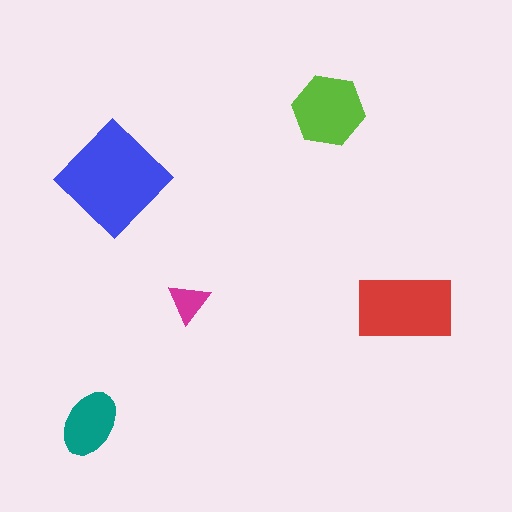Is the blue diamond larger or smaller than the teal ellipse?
Larger.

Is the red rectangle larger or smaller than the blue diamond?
Smaller.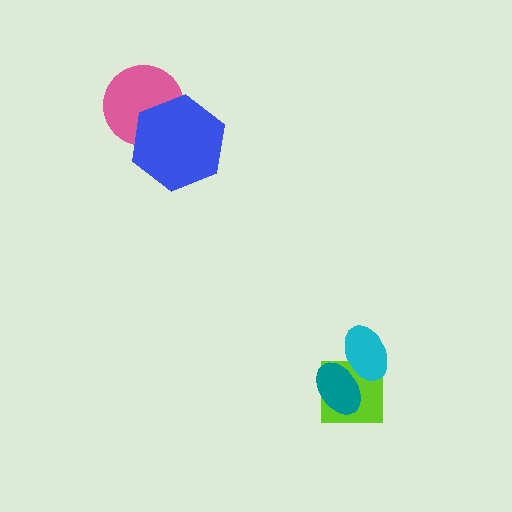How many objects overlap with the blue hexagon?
1 object overlaps with the blue hexagon.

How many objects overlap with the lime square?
2 objects overlap with the lime square.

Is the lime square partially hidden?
Yes, it is partially covered by another shape.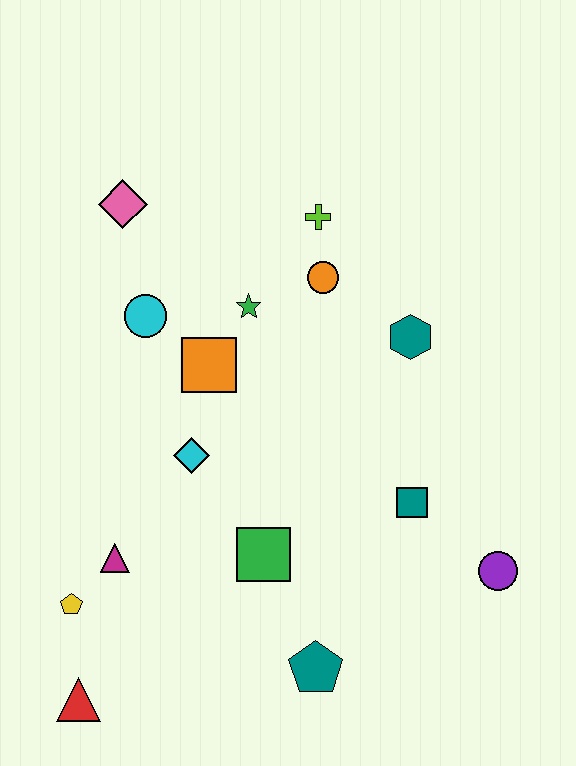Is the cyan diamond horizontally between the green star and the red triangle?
Yes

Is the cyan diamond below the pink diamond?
Yes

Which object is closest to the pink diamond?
The cyan circle is closest to the pink diamond.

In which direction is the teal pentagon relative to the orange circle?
The teal pentagon is below the orange circle.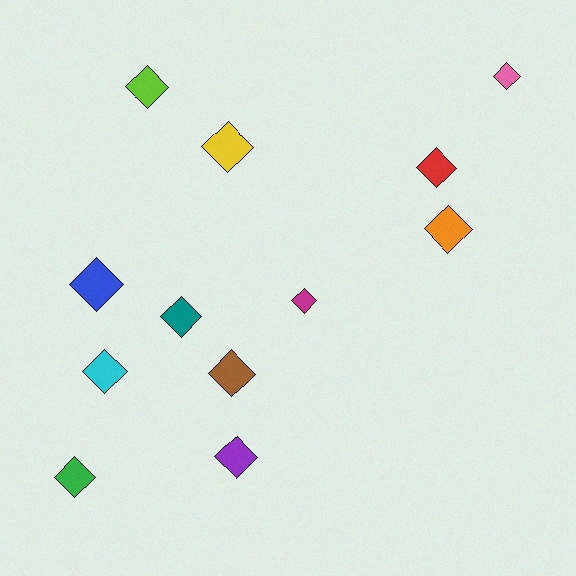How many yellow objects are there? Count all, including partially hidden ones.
There is 1 yellow object.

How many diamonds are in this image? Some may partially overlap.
There are 12 diamonds.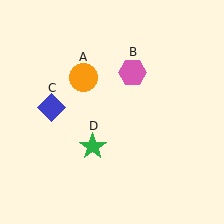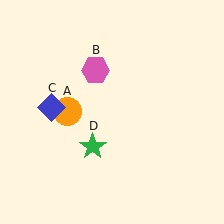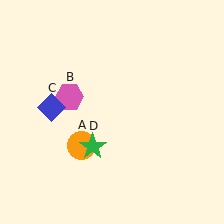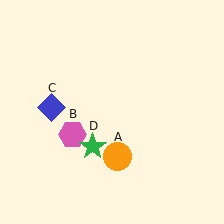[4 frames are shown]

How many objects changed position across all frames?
2 objects changed position: orange circle (object A), pink hexagon (object B).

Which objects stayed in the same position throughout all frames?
Blue diamond (object C) and green star (object D) remained stationary.